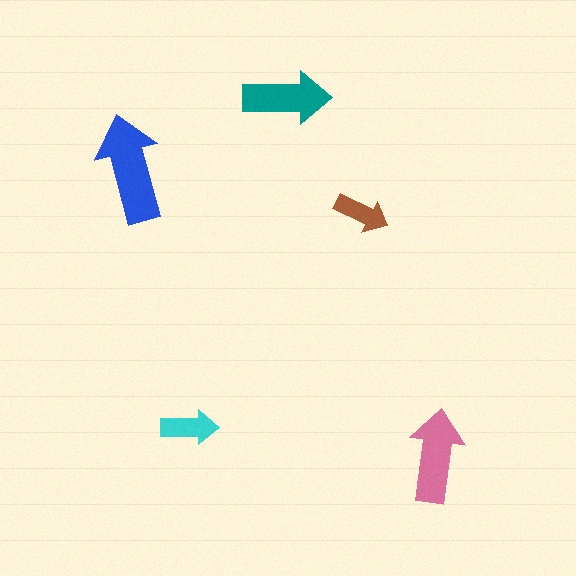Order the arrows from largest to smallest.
the blue one, the pink one, the teal one, the cyan one, the brown one.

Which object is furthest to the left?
The blue arrow is leftmost.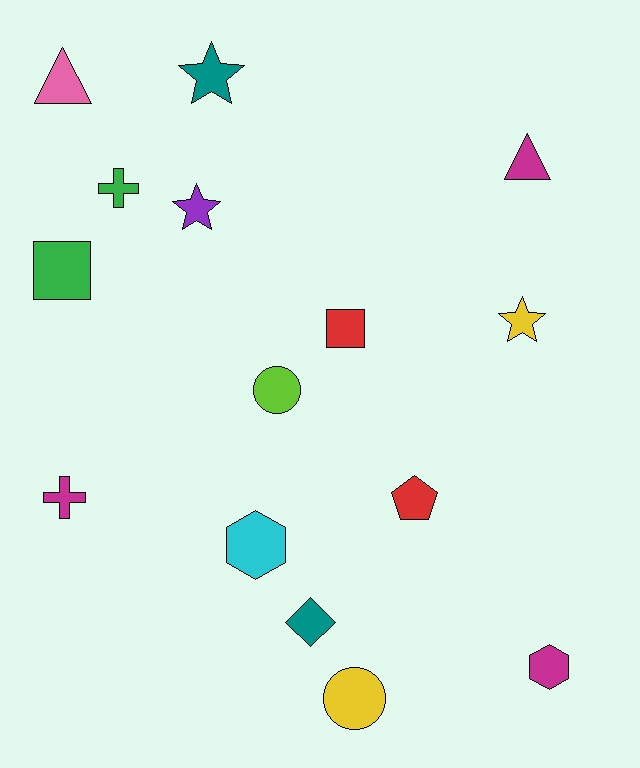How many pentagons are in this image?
There is 1 pentagon.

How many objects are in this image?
There are 15 objects.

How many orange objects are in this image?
There are no orange objects.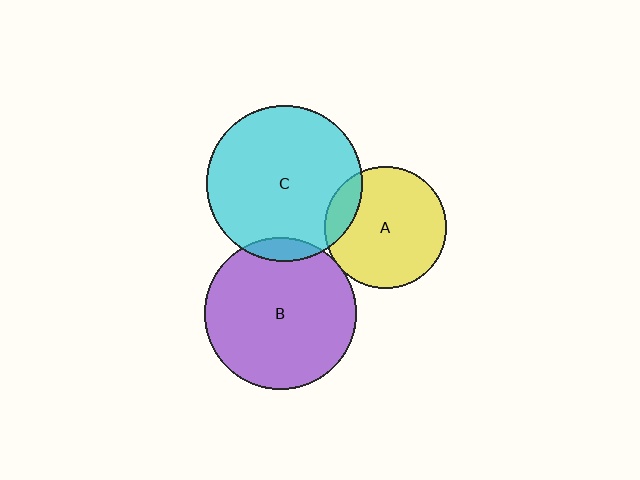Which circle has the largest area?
Circle C (cyan).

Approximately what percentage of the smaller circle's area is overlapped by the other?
Approximately 5%.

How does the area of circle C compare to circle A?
Approximately 1.6 times.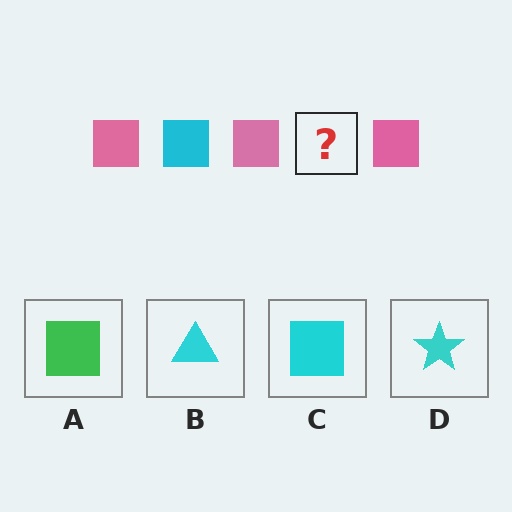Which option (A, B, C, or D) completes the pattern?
C.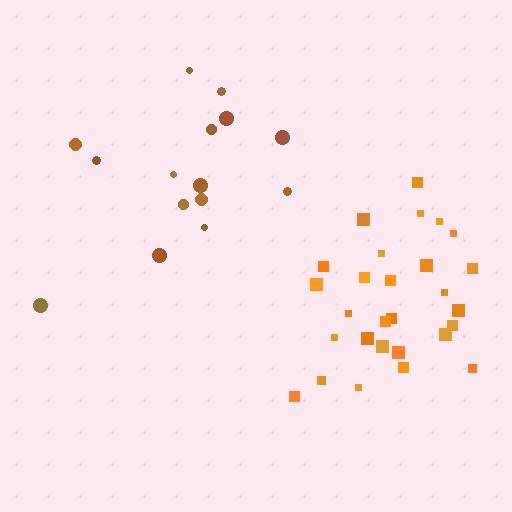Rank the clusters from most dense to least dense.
orange, brown.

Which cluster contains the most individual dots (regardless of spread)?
Orange (28).